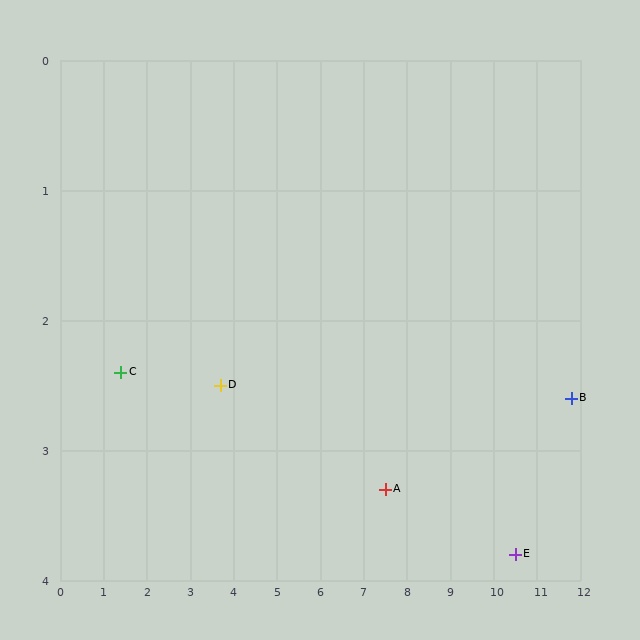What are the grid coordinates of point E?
Point E is at approximately (10.5, 3.8).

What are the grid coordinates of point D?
Point D is at approximately (3.7, 2.5).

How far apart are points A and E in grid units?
Points A and E are about 3.0 grid units apart.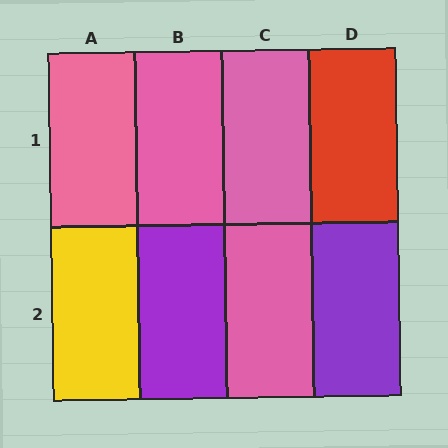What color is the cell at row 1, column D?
Red.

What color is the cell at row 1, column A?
Pink.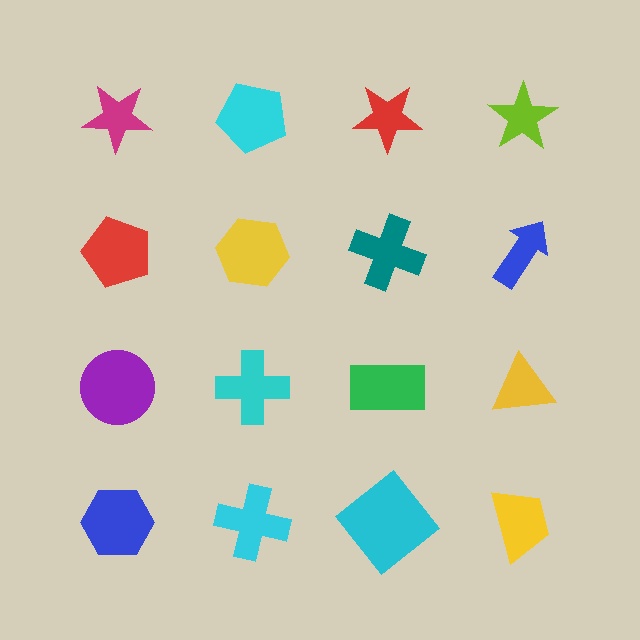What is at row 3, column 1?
A purple circle.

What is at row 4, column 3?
A cyan diamond.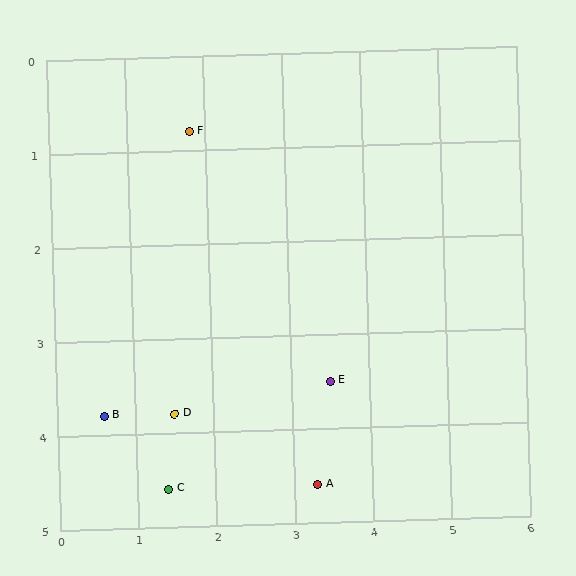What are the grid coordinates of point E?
Point E is at approximately (3.5, 3.5).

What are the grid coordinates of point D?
Point D is at approximately (1.5, 3.8).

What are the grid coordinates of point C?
Point C is at approximately (1.4, 4.6).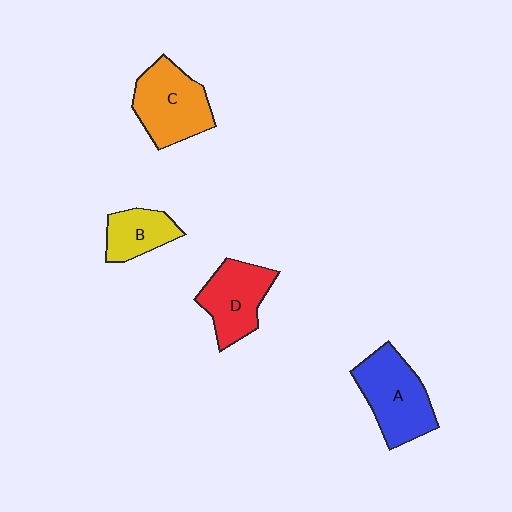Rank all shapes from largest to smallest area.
From largest to smallest: A (blue), C (orange), D (red), B (yellow).